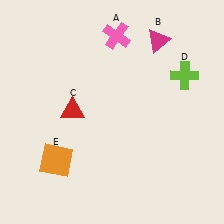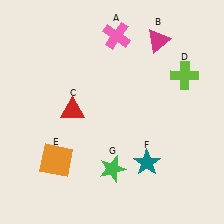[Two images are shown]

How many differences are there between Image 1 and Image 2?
There are 2 differences between the two images.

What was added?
A teal star (F), a green star (G) were added in Image 2.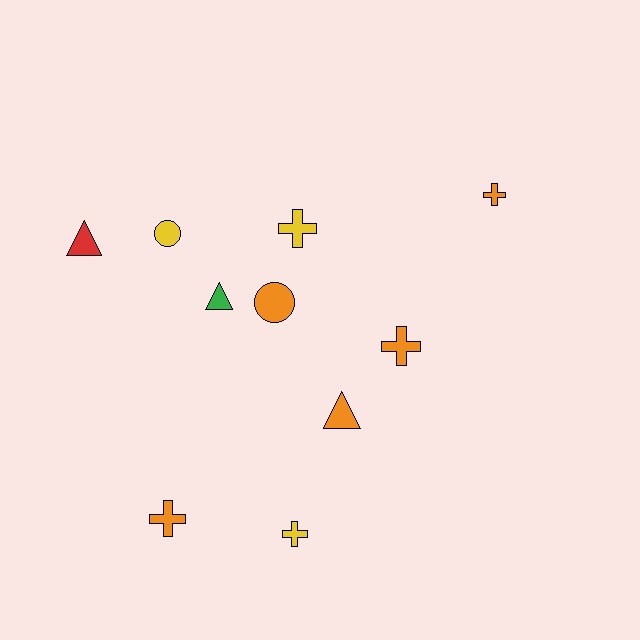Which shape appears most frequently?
Cross, with 5 objects.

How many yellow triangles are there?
There are no yellow triangles.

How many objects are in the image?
There are 10 objects.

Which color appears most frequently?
Orange, with 5 objects.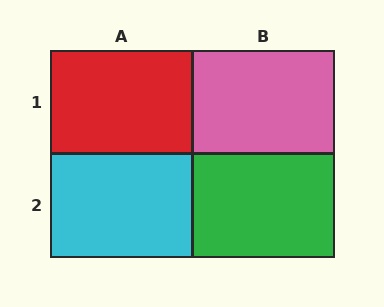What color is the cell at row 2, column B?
Green.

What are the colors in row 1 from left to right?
Red, pink.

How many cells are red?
1 cell is red.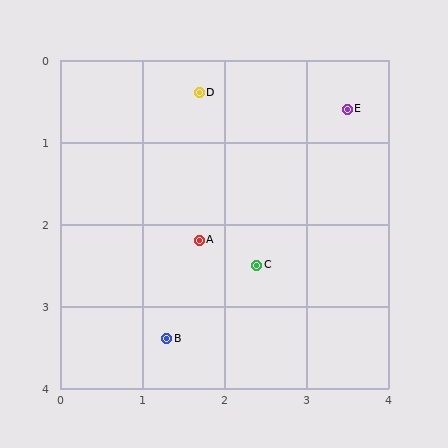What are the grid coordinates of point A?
Point A is at approximately (1.7, 2.2).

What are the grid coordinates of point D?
Point D is at approximately (1.7, 0.4).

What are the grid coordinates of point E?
Point E is at approximately (3.5, 0.6).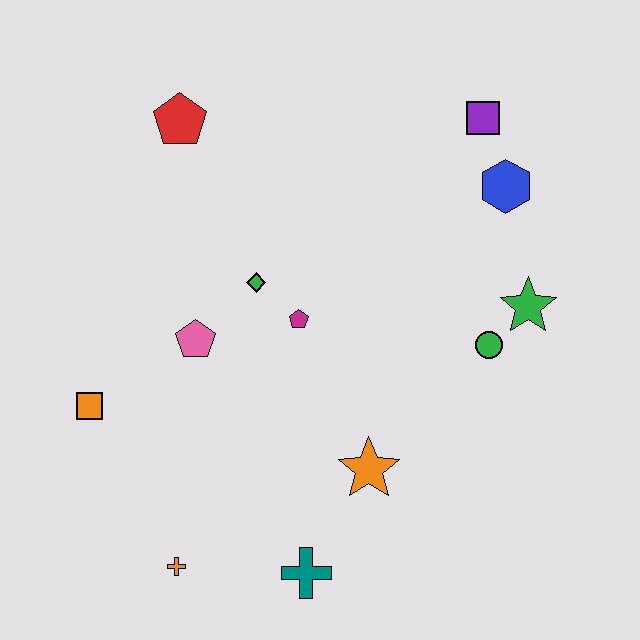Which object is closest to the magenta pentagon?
The green diamond is closest to the magenta pentagon.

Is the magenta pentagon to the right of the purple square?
No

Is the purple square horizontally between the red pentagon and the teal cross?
No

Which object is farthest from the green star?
The orange square is farthest from the green star.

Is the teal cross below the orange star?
Yes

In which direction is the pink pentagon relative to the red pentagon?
The pink pentagon is below the red pentagon.